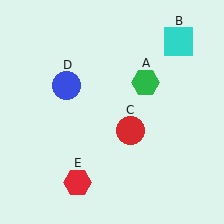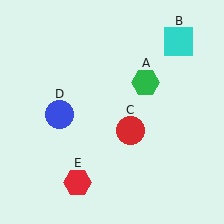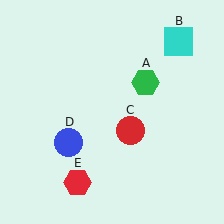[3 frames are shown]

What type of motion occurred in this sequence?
The blue circle (object D) rotated counterclockwise around the center of the scene.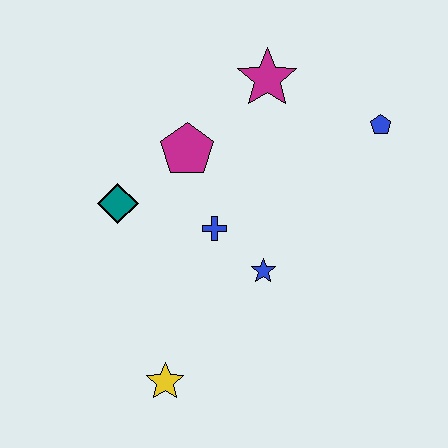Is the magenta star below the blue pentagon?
No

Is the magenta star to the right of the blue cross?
Yes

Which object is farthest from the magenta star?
The yellow star is farthest from the magenta star.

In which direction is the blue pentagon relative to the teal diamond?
The blue pentagon is to the right of the teal diamond.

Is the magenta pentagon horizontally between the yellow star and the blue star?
Yes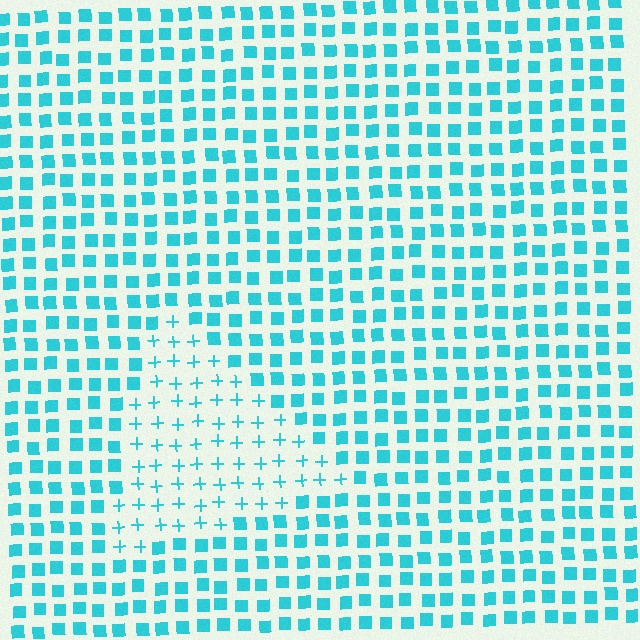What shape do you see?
I see a triangle.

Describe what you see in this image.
The image is filled with small cyan elements arranged in a uniform grid. A triangle-shaped region contains plus signs, while the surrounding area contains squares. The boundary is defined purely by the change in element shape.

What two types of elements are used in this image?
The image uses plus signs inside the triangle region and squares outside it.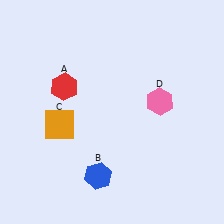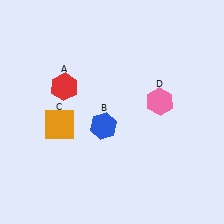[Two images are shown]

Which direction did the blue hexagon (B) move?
The blue hexagon (B) moved up.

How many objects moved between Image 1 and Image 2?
1 object moved between the two images.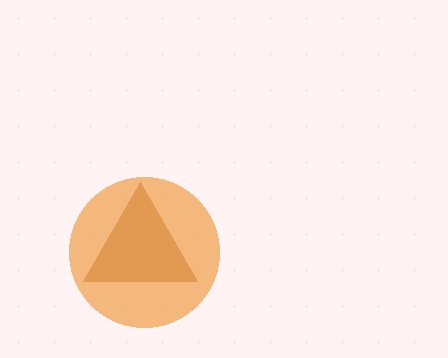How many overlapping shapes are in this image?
There are 2 overlapping shapes in the image.